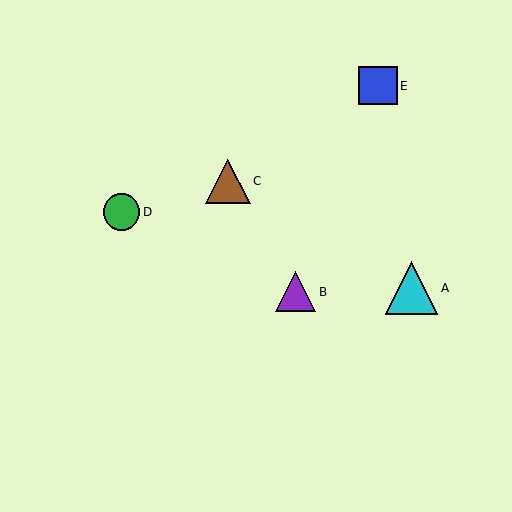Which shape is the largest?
The cyan triangle (labeled A) is the largest.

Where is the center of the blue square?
The center of the blue square is at (378, 86).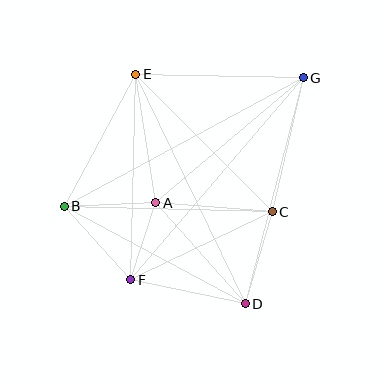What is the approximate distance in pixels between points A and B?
The distance between A and B is approximately 91 pixels.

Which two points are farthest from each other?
Points B and G are farthest from each other.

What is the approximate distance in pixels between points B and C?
The distance between B and C is approximately 208 pixels.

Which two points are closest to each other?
Points A and F are closest to each other.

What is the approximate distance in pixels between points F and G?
The distance between F and G is approximately 266 pixels.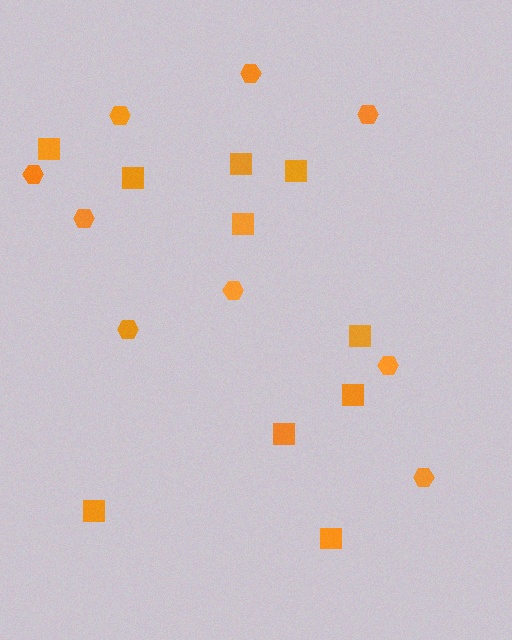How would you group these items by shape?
There are 2 groups: one group of hexagons (9) and one group of squares (10).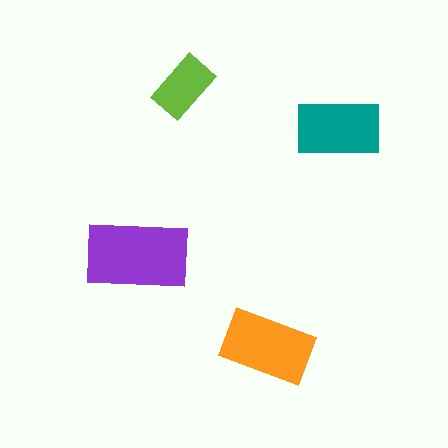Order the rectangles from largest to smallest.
the purple one, the orange one, the teal one, the lime one.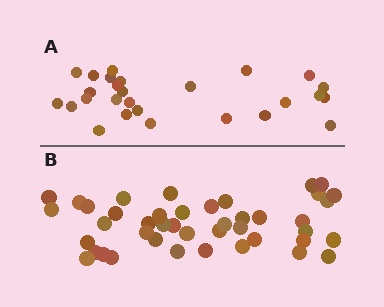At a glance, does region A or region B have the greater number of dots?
Region B (the bottom region) has more dots.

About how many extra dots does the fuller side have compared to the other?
Region B has approximately 15 more dots than region A.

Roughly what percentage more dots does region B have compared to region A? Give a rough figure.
About 60% more.